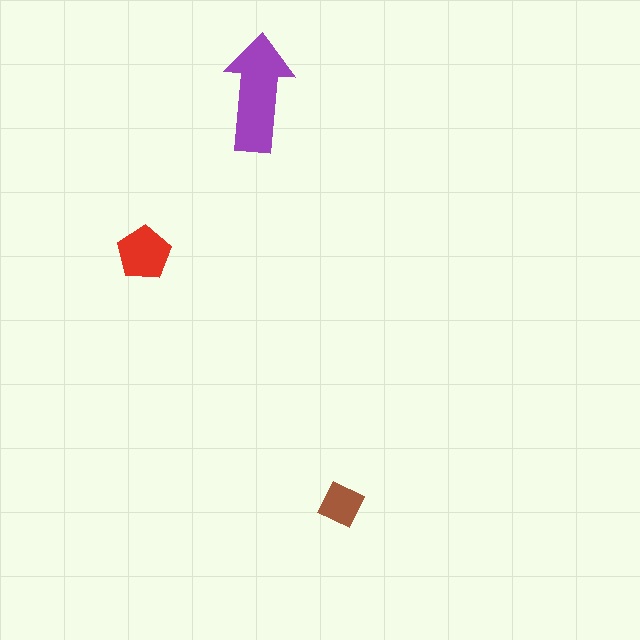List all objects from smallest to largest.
The brown square, the red pentagon, the purple arrow.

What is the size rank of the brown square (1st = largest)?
3rd.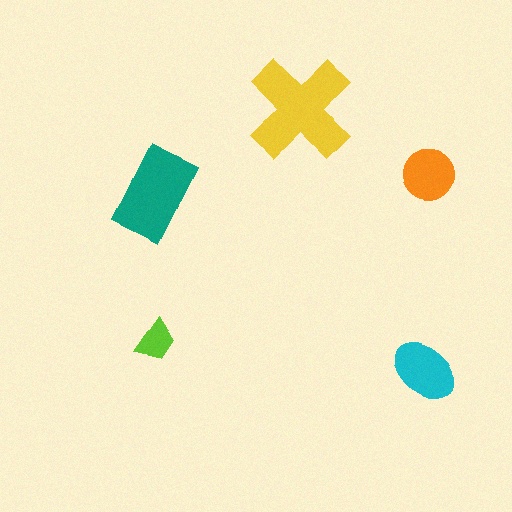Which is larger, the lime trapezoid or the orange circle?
The orange circle.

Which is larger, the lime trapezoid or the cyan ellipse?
The cyan ellipse.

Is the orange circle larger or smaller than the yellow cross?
Smaller.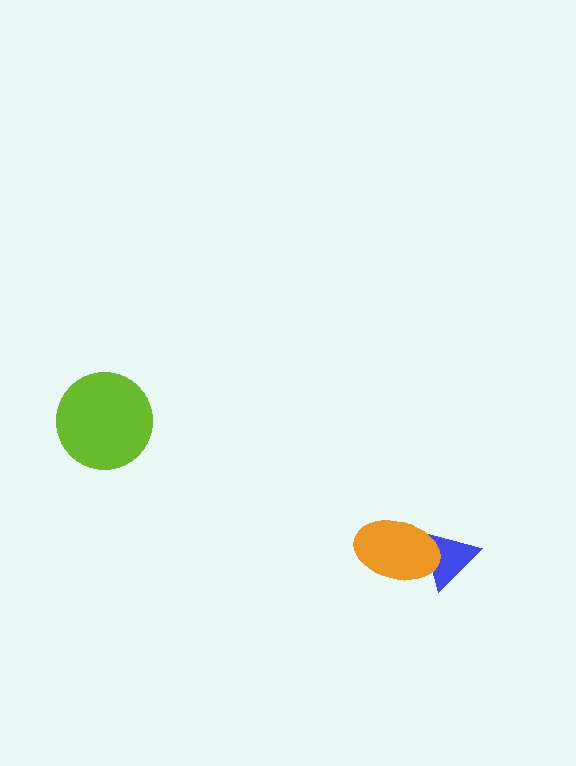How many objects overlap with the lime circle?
0 objects overlap with the lime circle.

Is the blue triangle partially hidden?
Yes, it is partially covered by another shape.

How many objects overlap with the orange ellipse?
1 object overlaps with the orange ellipse.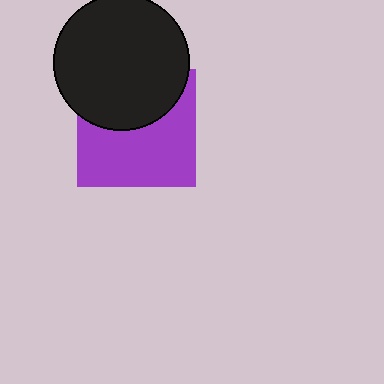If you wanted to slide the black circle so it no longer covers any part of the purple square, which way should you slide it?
Slide it up — that is the most direct way to separate the two shapes.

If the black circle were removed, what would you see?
You would see the complete purple square.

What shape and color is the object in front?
The object in front is a black circle.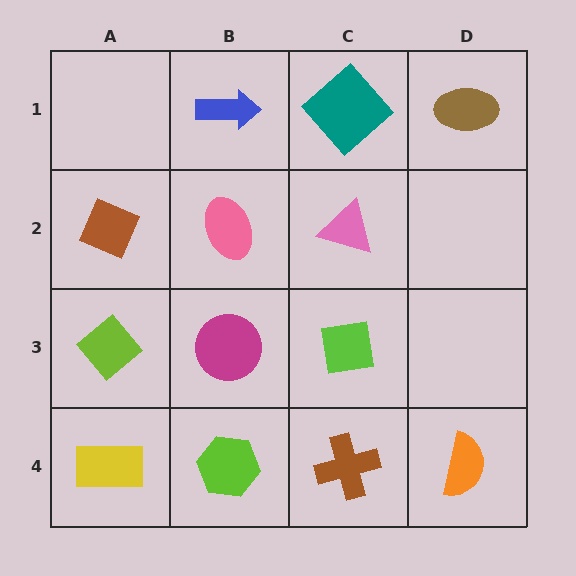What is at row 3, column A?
A lime diamond.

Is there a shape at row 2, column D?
No, that cell is empty.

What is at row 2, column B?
A pink ellipse.